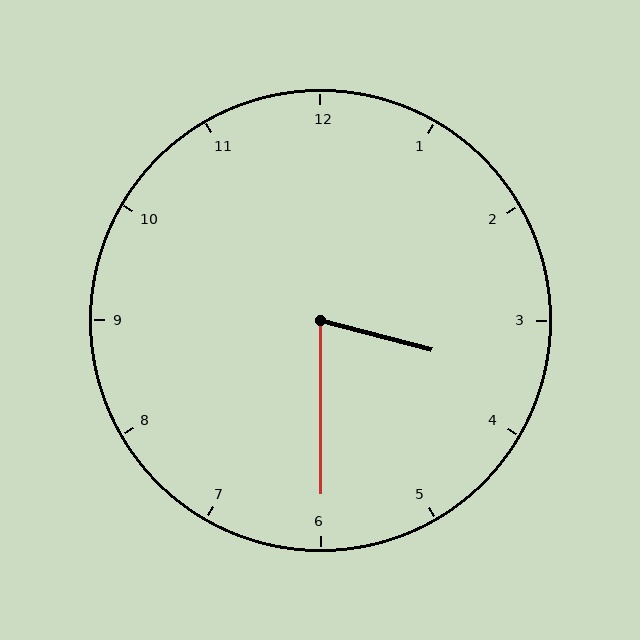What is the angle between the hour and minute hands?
Approximately 75 degrees.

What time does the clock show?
3:30.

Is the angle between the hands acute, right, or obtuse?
It is acute.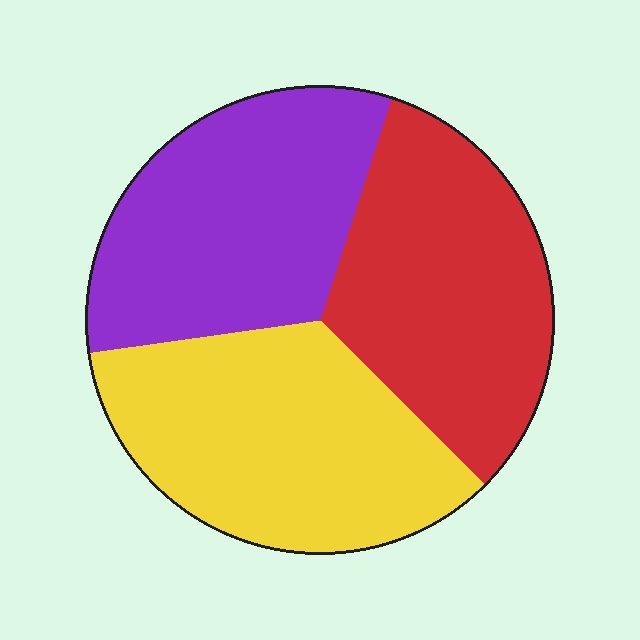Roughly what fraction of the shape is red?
Red takes up between a sixth and a third of the shape.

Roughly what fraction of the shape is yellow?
Yellow covers 35% of the shape.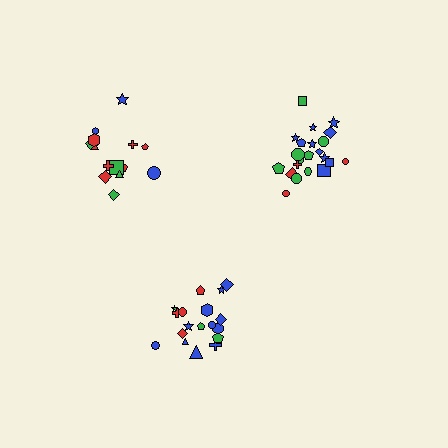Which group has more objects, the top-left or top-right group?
The top-right group.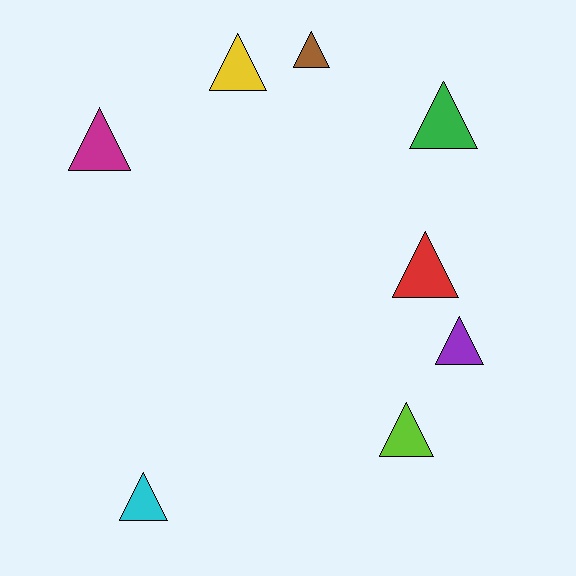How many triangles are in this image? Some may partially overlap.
There are 8 triangles.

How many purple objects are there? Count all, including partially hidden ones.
There is 1 purple object.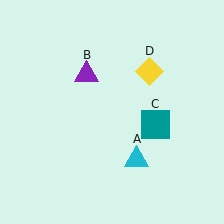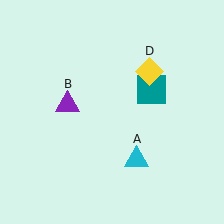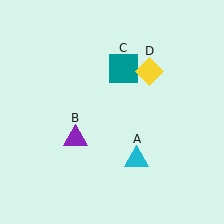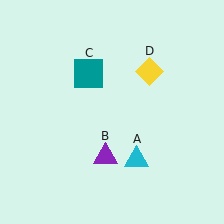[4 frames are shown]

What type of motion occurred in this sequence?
The purple triangle (object B), teal square (object C) rotated counterclockwise around the center of the scene.